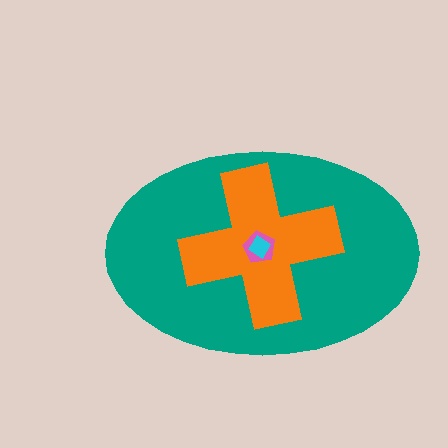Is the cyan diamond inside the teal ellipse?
Yes.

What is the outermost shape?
The teal ellipse.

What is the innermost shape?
The cyan diamond.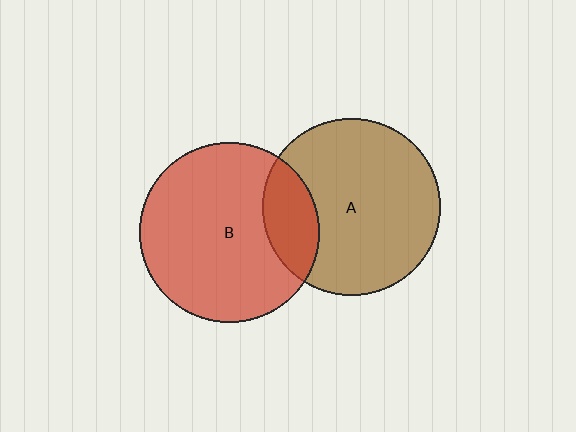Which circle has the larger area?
Circle B (red).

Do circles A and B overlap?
Yes.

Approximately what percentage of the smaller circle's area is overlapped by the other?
Approximately 20%.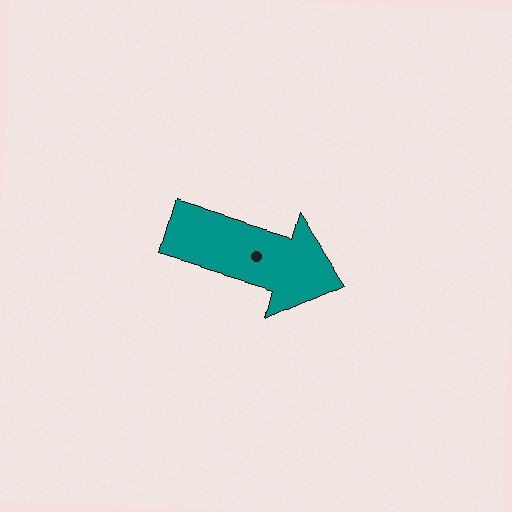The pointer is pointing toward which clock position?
Roughly 4 o'clock.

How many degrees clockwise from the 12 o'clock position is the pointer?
Approximately 106 degrees.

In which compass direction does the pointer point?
East.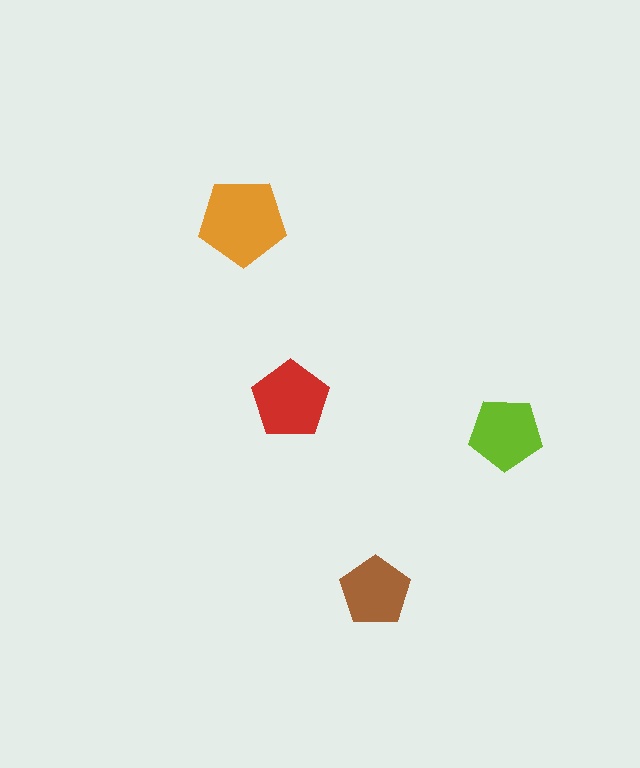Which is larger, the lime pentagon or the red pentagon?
The red one.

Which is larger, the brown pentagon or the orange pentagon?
The orange one.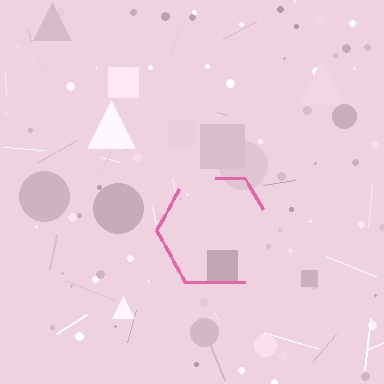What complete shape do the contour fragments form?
The contour fragments form a hexagon.